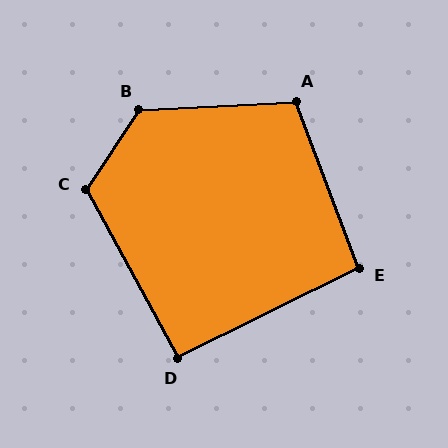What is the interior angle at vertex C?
Approximately 118 degrees (obtuse).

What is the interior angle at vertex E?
Approximately 96 degrees (obtuse).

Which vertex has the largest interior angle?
B, at approximately 127 degrees.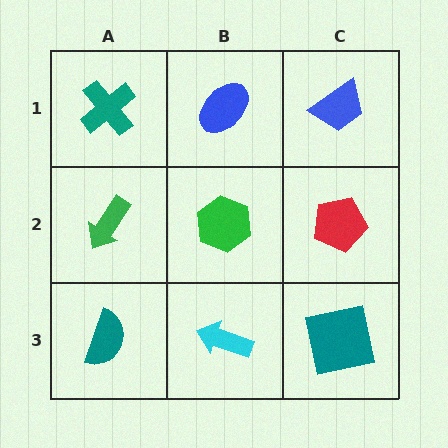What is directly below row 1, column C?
A red pentagon.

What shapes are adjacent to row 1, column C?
A red pentagon (row 2, column C), a blue ellipse (row 1, column B).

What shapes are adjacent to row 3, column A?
A green arrow (row 2, column A), a cyan arrow (row 3, column B).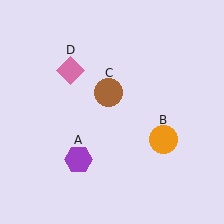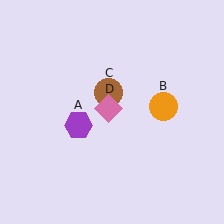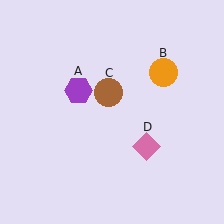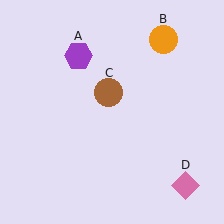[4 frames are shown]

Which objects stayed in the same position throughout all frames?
Brown circle (object C) remained stationary.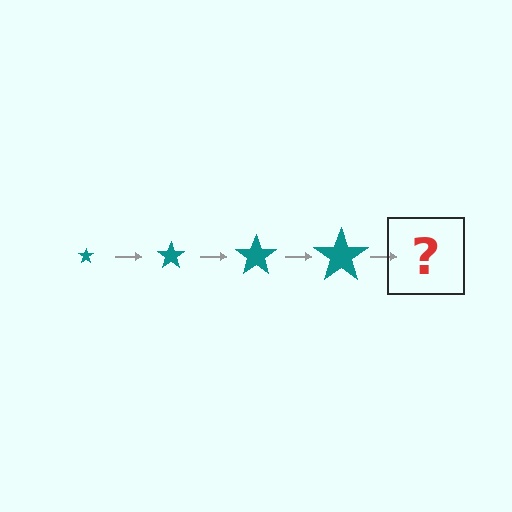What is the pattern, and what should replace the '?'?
The pattern is that the star gets progressively larger each step. The '?' should be a teal star, larger than the previous one.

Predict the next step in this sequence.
The next step is a teal star, larger than the previous one.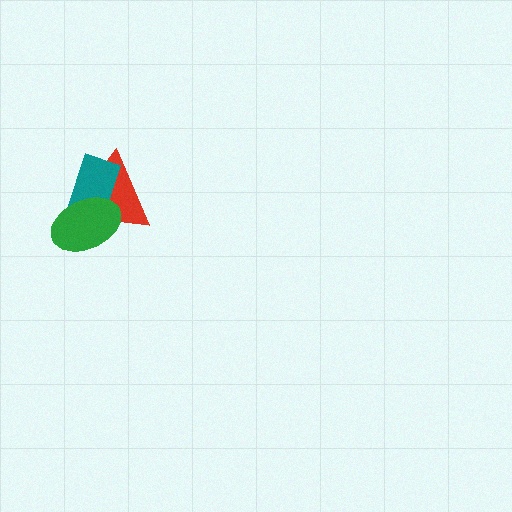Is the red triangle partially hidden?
Yes, it is partially covered by another shape.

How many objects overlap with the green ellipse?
2 objects overlap with the green ellipse.